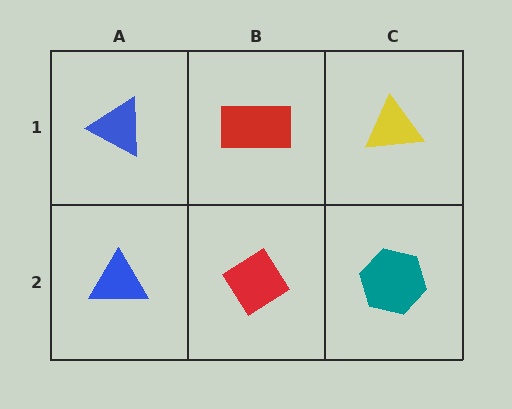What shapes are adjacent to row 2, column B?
A red rectangle (row 1, column B), a blue triangle (row 2, column A), a teal hexagon (row 2, column C).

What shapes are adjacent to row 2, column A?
A blue triangle (row 1, column A), a red diamond (row 2, column B).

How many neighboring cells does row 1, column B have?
3.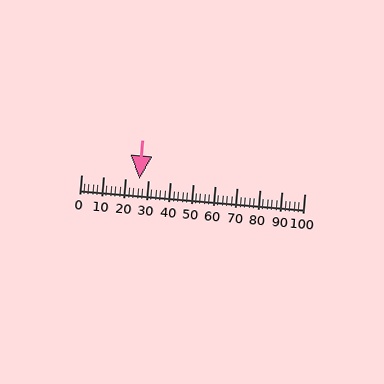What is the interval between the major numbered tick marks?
The major tick marks are spaced 10 units apart.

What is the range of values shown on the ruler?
The ruler shows values from 0 to 100.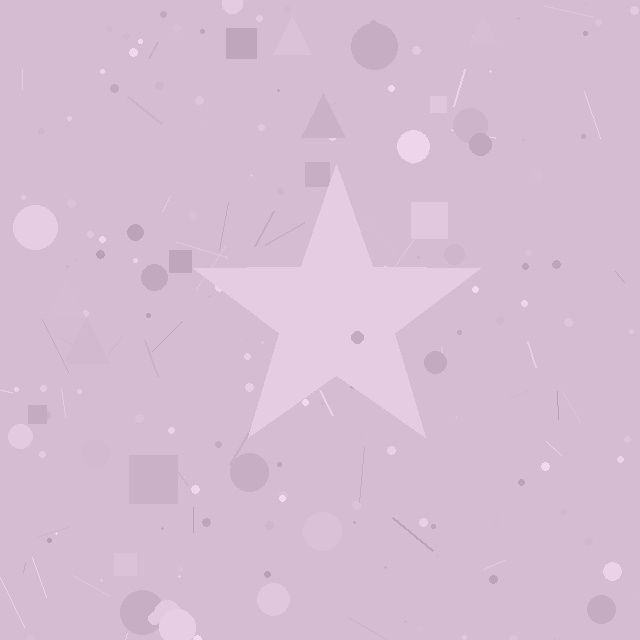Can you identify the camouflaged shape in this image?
The camouflaged shape is a star.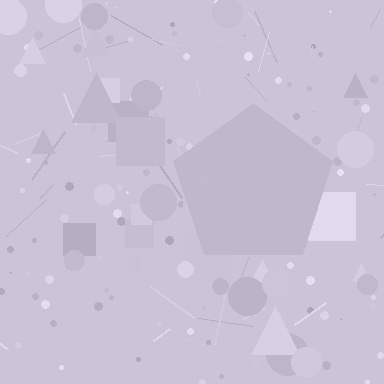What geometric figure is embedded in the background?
A pentagon is embedded in the background.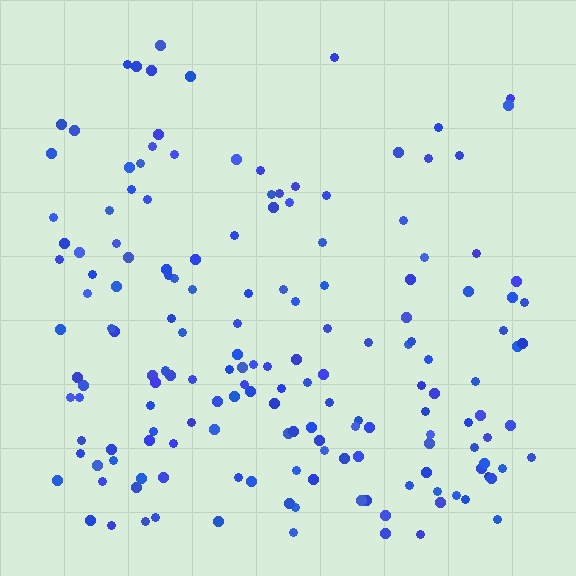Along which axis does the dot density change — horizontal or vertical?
Vertical.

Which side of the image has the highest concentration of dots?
The bottom.